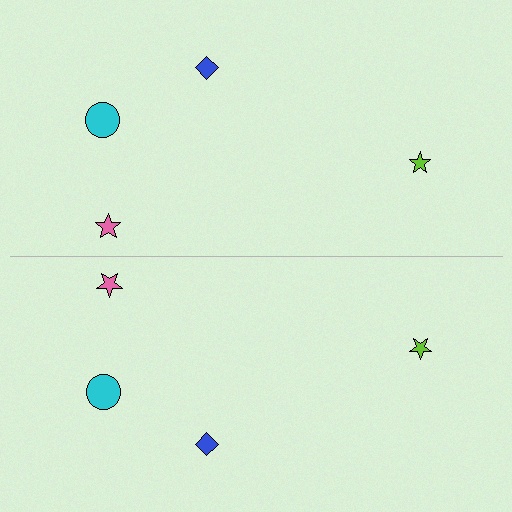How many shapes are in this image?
There are 8 shapes in this image.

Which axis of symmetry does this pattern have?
The pattern has a horizontal axis of symmetry running through the center of the image.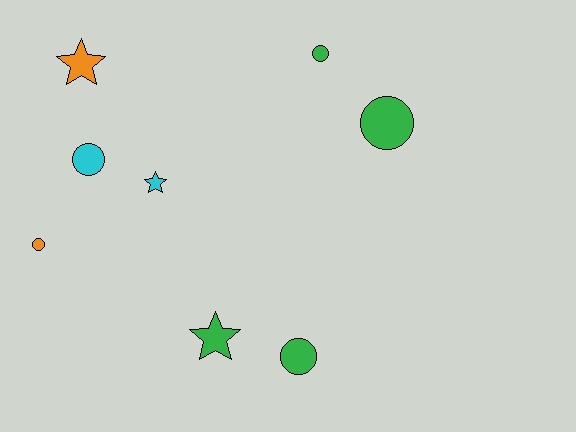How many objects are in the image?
There are 8 objects.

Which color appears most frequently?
Green, with 4 objects.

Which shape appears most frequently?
Circle, with 5 objects.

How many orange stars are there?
There is 1 orange star.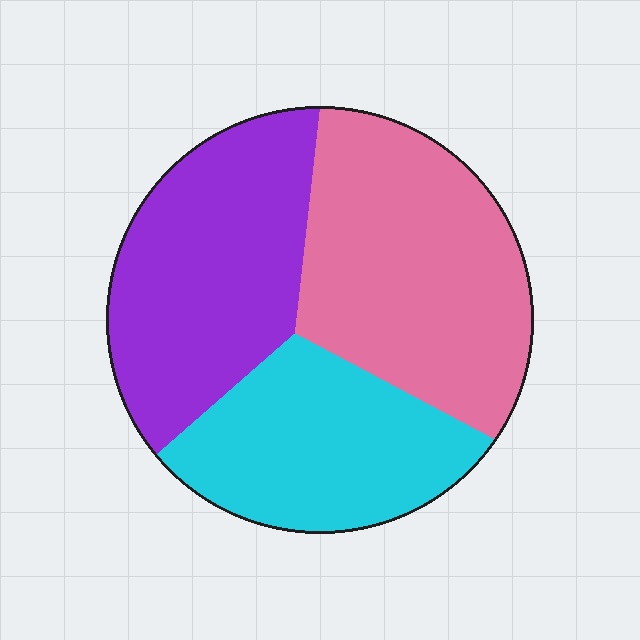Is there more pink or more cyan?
Pink.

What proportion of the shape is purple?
Purple covers around 35% of the shape.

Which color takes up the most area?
Pink, at roughly 40%.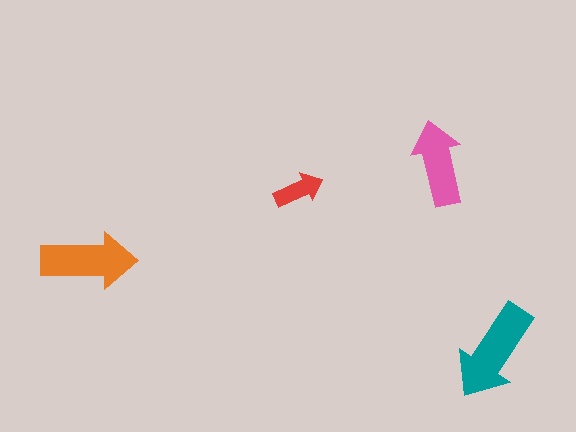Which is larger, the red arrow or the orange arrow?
The orange one.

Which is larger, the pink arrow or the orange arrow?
The orange one.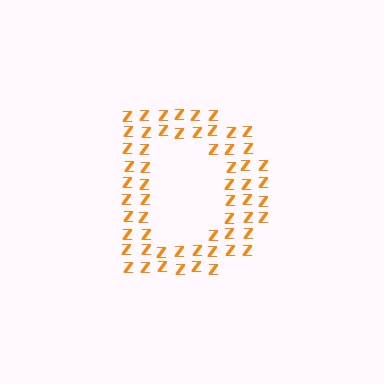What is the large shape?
The large shape is the letter D.